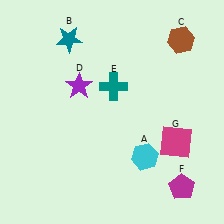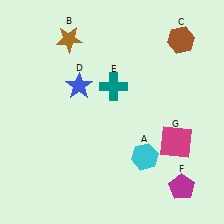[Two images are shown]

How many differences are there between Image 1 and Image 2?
There are 2 differences between the two images.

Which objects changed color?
B changed from teal to brown. D changed from purple to blue.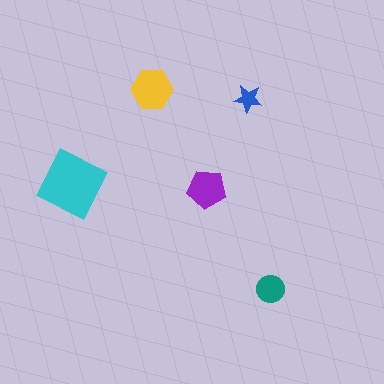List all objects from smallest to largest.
The blue star, the teal circle, the purple pentagon, the yellow hexagon, the cyan diamond.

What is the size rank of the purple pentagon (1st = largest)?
3rd.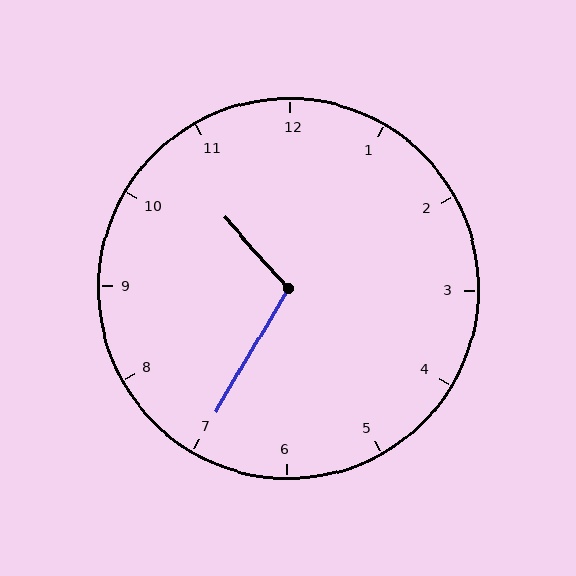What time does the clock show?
10:35.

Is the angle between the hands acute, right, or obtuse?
It is obtuse.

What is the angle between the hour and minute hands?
Approximately 108 degrees.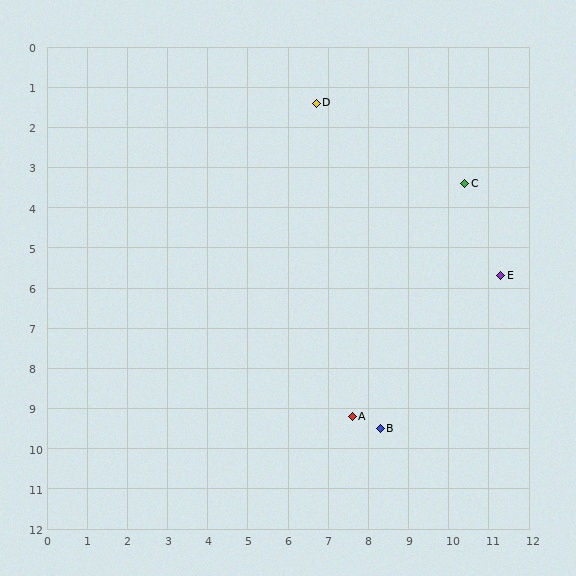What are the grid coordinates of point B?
Point B is at approximately (8.3, 9.5).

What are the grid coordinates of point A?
Point A is at approximately (7.6, 9.2).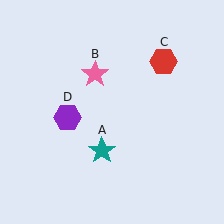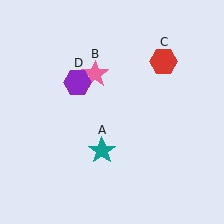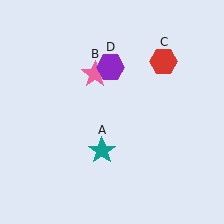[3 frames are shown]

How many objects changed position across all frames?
1 object changed position: purple hexagon (object D).